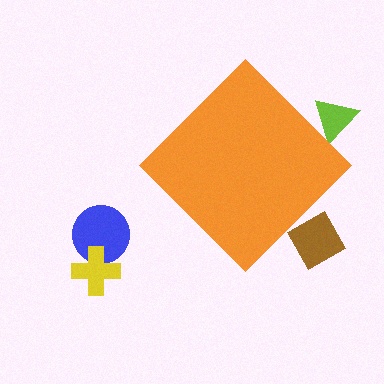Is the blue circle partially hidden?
No, the blue circle is fully visible.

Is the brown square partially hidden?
Yes, the brown square is partially hidden behind the orange diamond.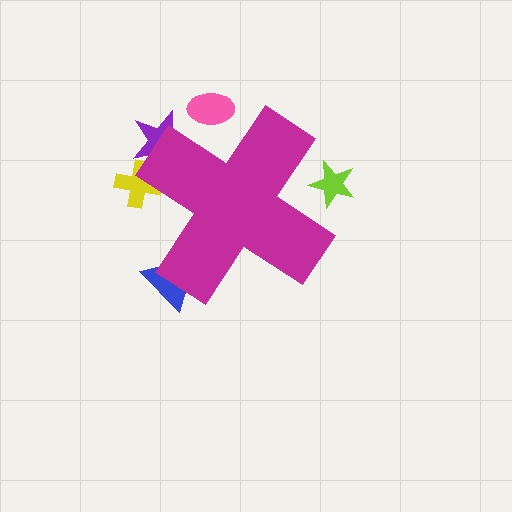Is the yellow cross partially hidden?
Yes, the yellow cross is partially hidden behind the magenta cross.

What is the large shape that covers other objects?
A magenta cross.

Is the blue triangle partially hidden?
Yes, the blue triangle is partially hidden behind the magenta cross.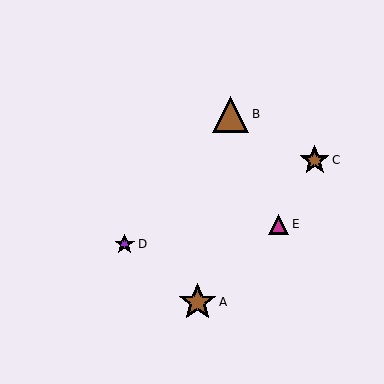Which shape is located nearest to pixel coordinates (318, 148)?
The brown star (labeled C) at (315, 160) is nearest to that location.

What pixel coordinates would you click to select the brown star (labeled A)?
Click at (197, 302) to select the brown star A.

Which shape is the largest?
The brown star (labeled A) is the largest.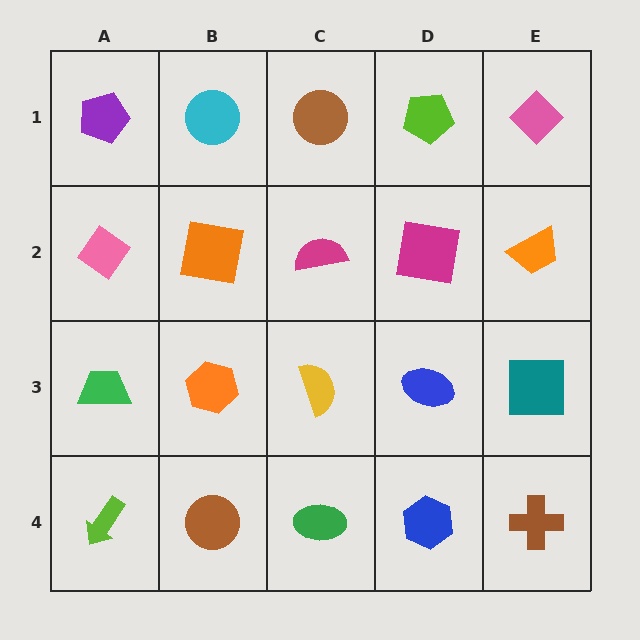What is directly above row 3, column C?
A magenta semicircle.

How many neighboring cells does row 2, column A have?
3.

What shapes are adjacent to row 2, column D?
A lime pentagon (row 1, column D), a blue ellipse (row 3, column D), a magenta semicircle (row 2, column C), an orange trapezoid (row 2, column E).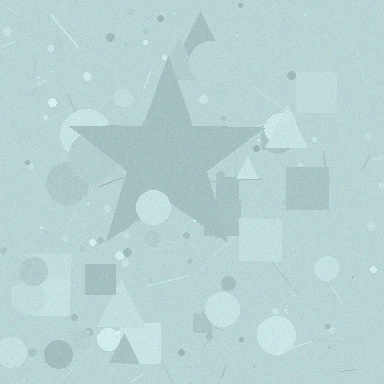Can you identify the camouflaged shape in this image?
The camouflaged shape is a star.